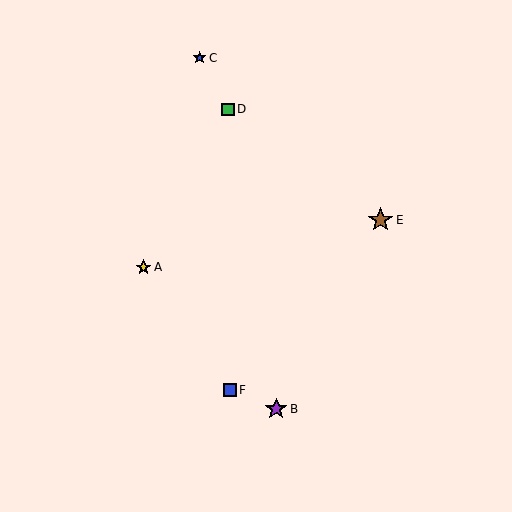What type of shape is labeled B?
Shape B is a purple star.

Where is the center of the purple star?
The center of the purple star is at (276, 409).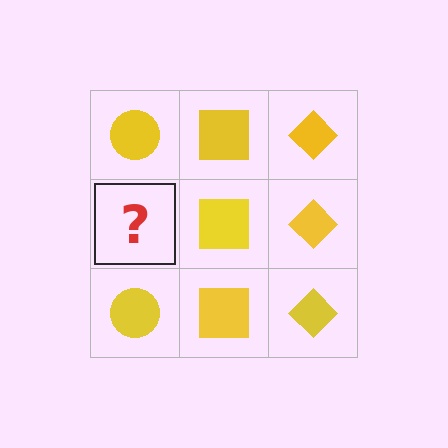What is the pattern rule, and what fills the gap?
The rule is that each column has a consistent shape. The gap should be filled with a yellow circle.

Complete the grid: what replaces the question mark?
The question mark should be replaced with a yellow circle.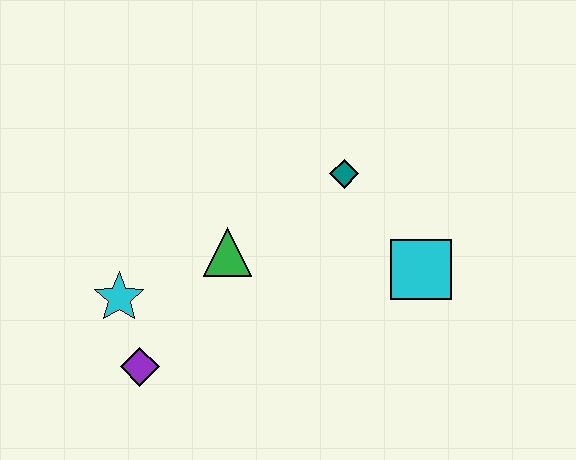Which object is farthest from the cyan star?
The cyan square is farthest from the cyan star.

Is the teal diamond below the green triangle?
No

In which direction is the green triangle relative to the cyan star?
The green triangle is to the right of the cyan star.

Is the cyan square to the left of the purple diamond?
No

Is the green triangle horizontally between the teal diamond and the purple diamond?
Yes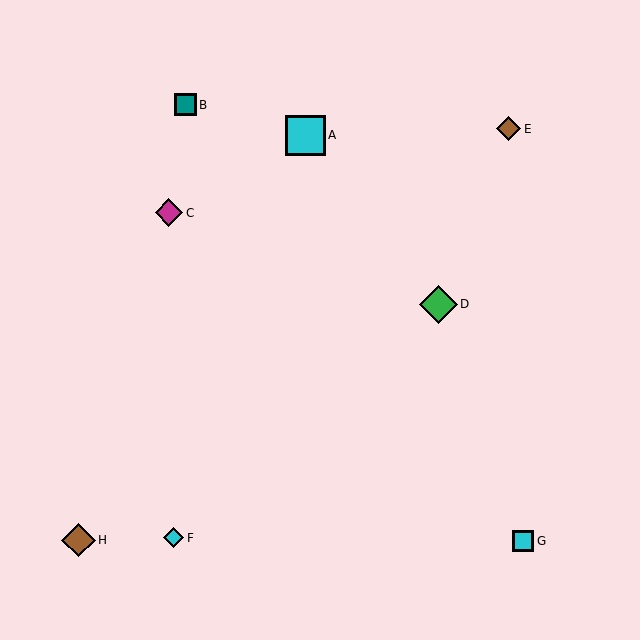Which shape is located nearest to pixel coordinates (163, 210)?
The magenta diamond (labeled C) at (169, 213) is nearest to that location.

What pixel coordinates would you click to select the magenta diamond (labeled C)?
Click at (169, 213) to select the magenta diamond C.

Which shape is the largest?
The cyan square (labeled A) is the largest.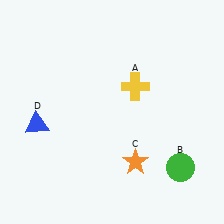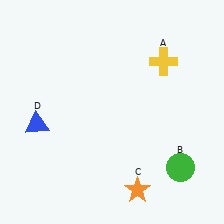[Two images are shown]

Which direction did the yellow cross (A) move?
The yellow cross (A) moved right.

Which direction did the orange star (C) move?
The orange star (C) moved down.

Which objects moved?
The objects that moved are: the yellow cross (A), the orange star (C).